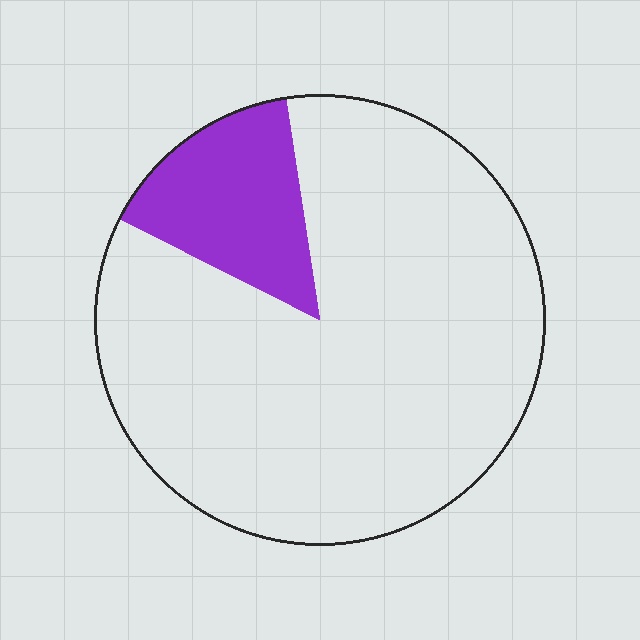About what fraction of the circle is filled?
About one sixth (1/6).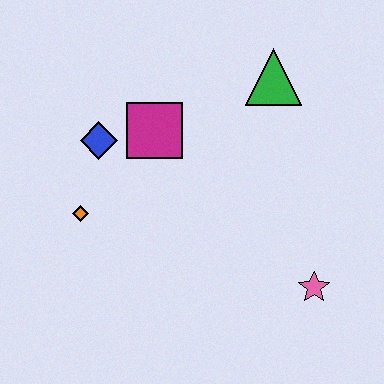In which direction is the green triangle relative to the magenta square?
The green triangle is to the right of the magenta square.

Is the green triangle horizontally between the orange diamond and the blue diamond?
No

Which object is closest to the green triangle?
The magenta square is closest to the green triangle.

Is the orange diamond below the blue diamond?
Yes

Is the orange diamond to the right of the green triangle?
No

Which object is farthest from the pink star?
The blue diamond is farthest from the pink star.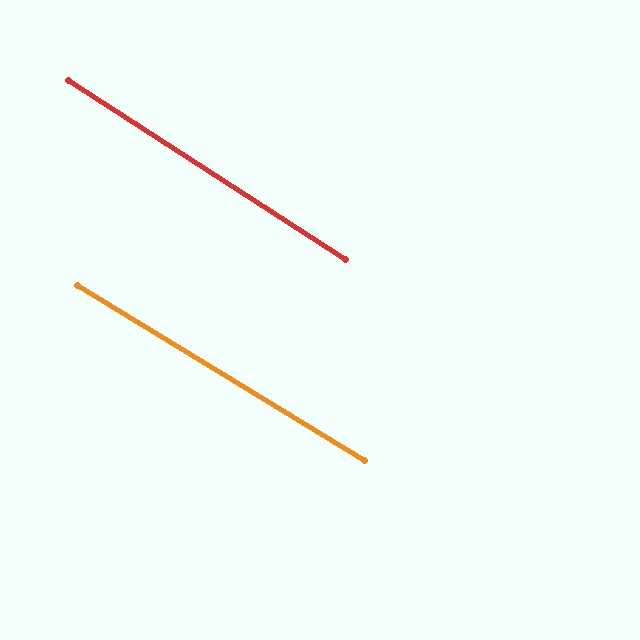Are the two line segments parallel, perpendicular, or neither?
Parallel — their directions differ by only 1.5°.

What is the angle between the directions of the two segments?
Approximately 2 degrees.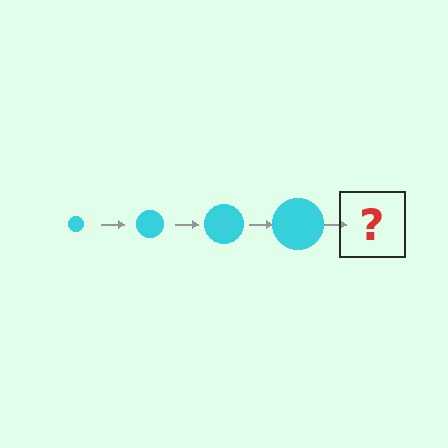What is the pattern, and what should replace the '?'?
The pattern is that the circle gets progressively larger each step. The '?' should be a cyan circle, larger than the previous one.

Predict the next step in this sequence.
The next step is a cyan circle, larger than the previous one.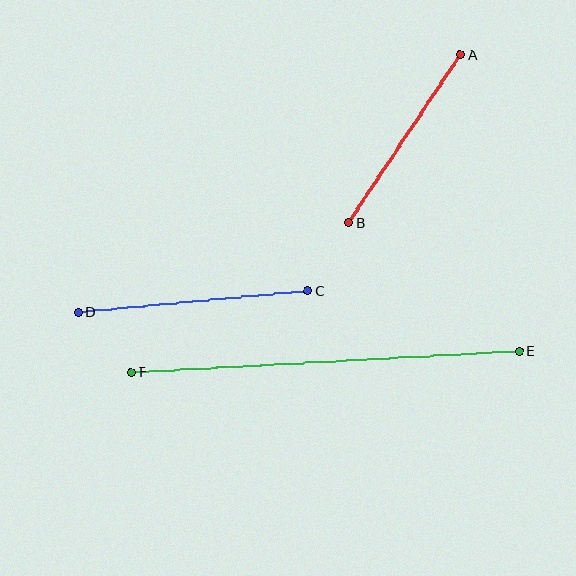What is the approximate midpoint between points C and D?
The midpoint is at approximately (193, 302) pixels.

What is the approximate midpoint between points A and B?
The midpoint is at approximately (405, 139) pixels.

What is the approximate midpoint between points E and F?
The midpoint is at approximately (325, 362) pixels.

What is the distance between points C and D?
The distance is approximately 231 pixels.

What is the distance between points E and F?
The distance is approximately 389 pixels.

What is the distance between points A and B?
The distance is approximately 202 pixels.